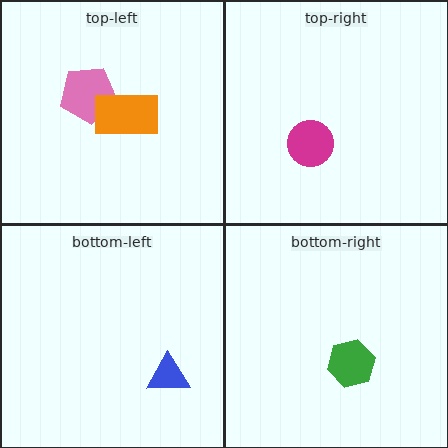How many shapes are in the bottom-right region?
1.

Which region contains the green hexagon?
The bottom-right region.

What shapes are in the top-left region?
The pink pentagon, the orange rectangle.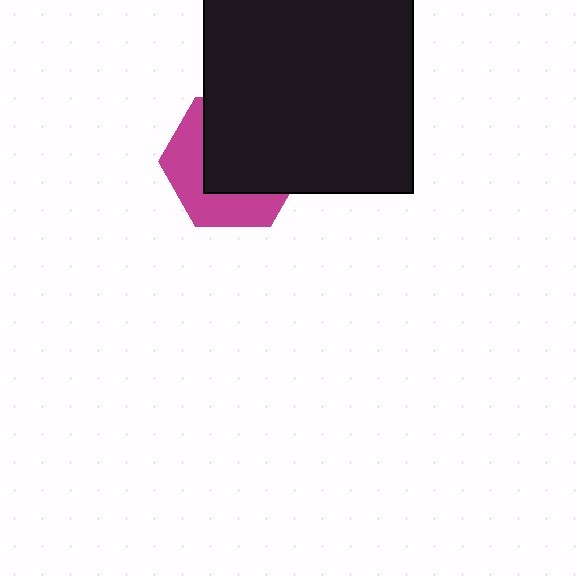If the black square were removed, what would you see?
You would see the complete magenta hexagon.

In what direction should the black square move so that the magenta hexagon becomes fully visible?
The black square should move toward the upper-right. That is the shortest direction to clear the overlap and leave the magenta hexagon fully visible.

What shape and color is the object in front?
The object in front is a black square.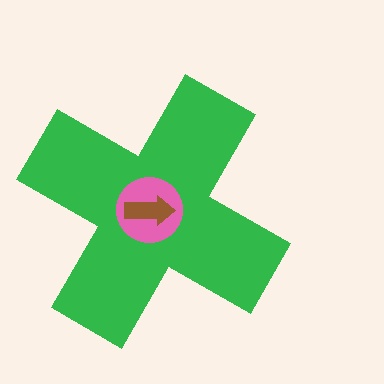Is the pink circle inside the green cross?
Yes.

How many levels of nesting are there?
3.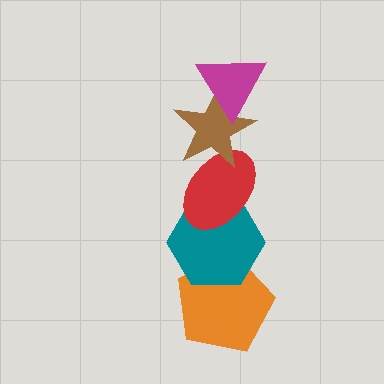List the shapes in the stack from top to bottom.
From top to bottom: the magenta triangle, the brown star, the red ellipse, the teal hexagon, the orange pentagon.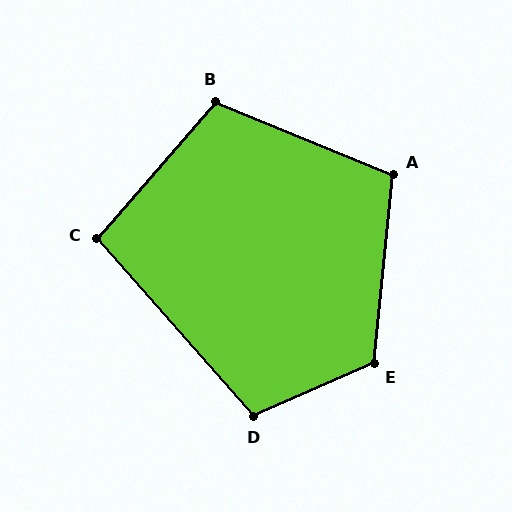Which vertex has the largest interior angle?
E, at approximately 119 degrees.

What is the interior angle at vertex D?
Approximately 108 degrees (obtuse).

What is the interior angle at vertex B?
Approximately 109 degrees (obtuse).